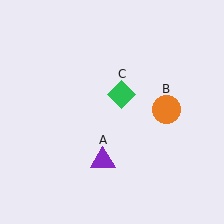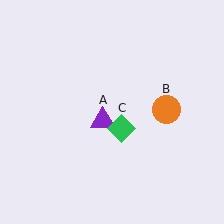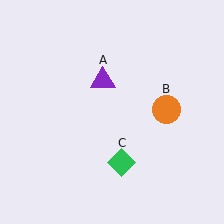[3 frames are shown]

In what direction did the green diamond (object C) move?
The green diamond (object C) moved down.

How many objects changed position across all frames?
2 objects changed position: purple triangle (object A), green diamond (object C).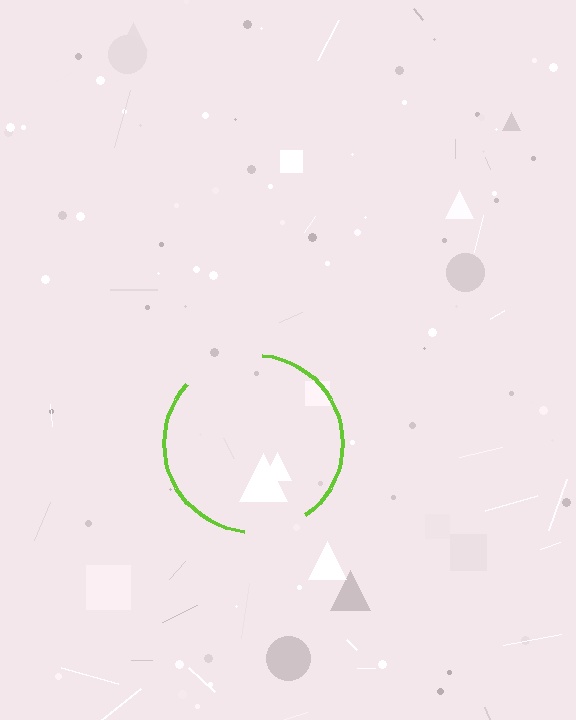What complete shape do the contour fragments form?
The contour fragments form a circle.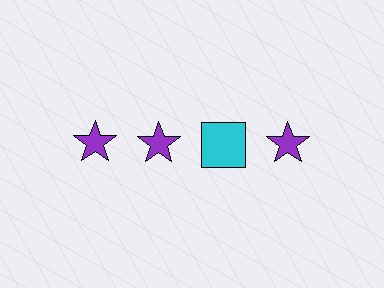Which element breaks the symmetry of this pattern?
The cyan square in the top row, center column breaks the symmetry. All other shapes are purple stars.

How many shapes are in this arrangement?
There are 4 shapes arranged in a grid pattern.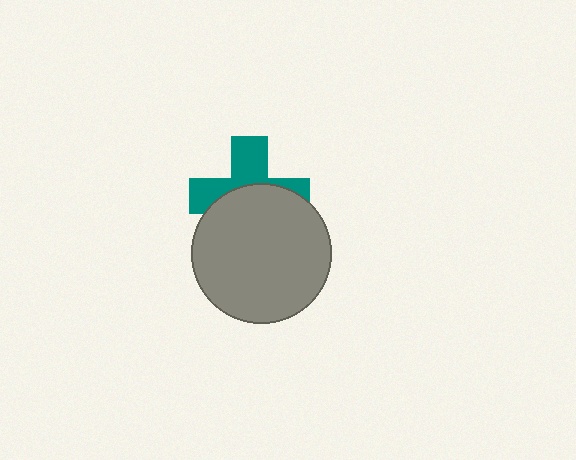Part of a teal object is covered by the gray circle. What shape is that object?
It is a cross.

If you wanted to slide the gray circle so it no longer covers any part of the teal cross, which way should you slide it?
Slide it down — that is the most direct way to separate the two shapes.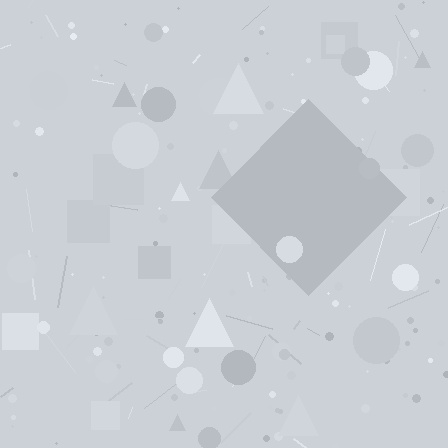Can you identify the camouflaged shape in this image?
The camouflaged shape is a diamond.